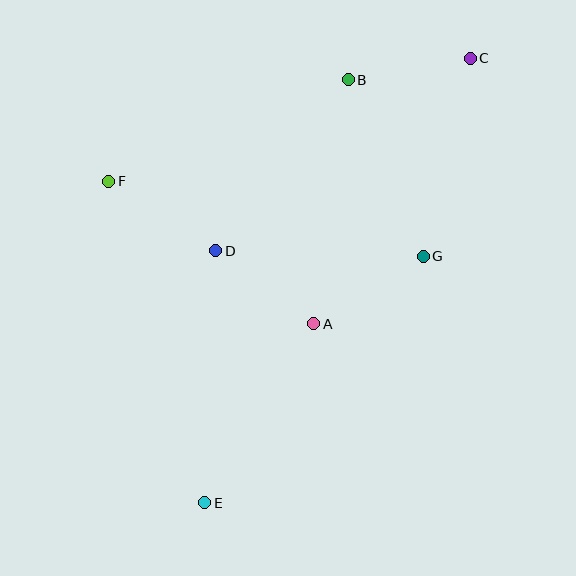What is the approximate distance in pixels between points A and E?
The distance between A and E is approximately 210 pixels.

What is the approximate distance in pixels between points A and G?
The distance between A and G is approximately 129 pixels.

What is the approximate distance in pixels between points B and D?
The distance between B and D is approximately 216 pixels.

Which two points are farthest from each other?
Points C and E are farthest from each other.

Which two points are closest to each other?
Points A and D are closest to each other.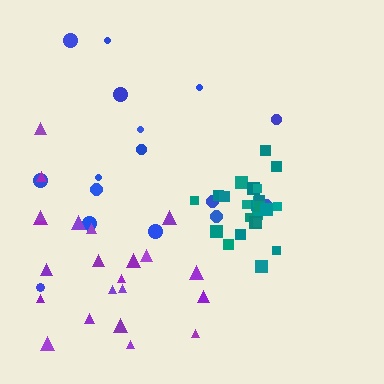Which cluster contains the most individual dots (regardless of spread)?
Teal (25).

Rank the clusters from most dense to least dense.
teal, purple, blue.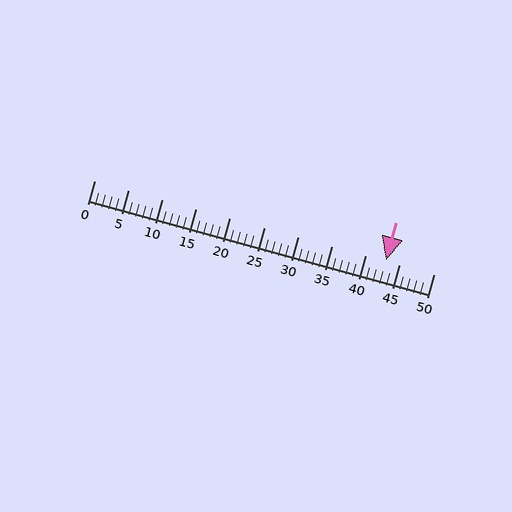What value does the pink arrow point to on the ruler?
The pink arrow points to approximately 43.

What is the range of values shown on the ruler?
The ruler shows values from 0 to 50.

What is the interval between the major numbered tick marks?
The major tick marks are spaced 5 units apart.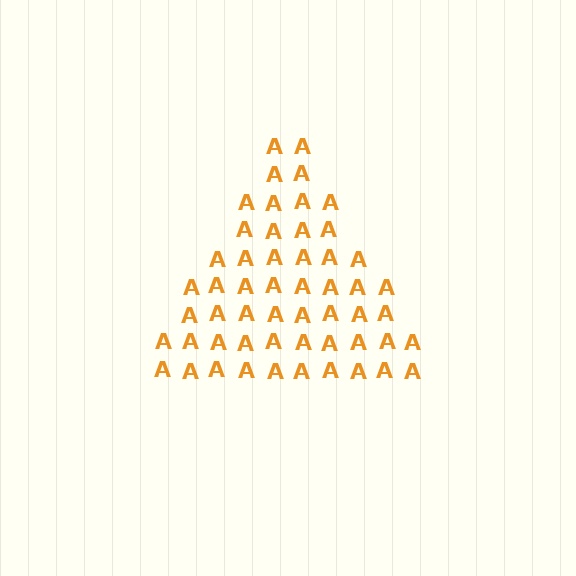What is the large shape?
The large shape is a triangle.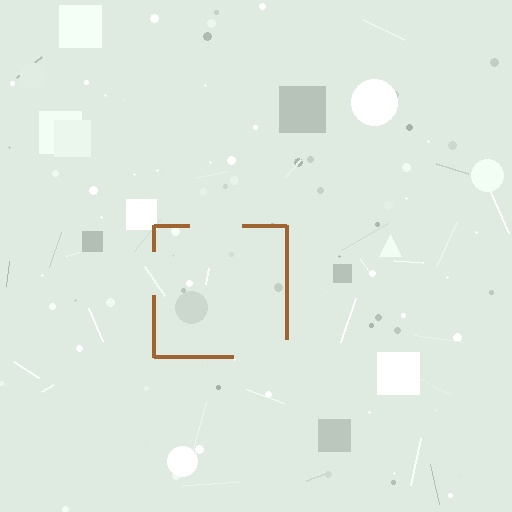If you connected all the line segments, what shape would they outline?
They would outline a square.